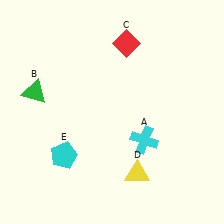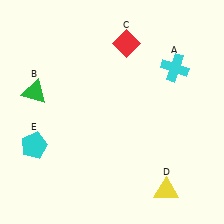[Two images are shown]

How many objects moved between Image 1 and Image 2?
3 objects moved between the two images.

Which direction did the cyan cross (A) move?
The cyan cross (A) moved up.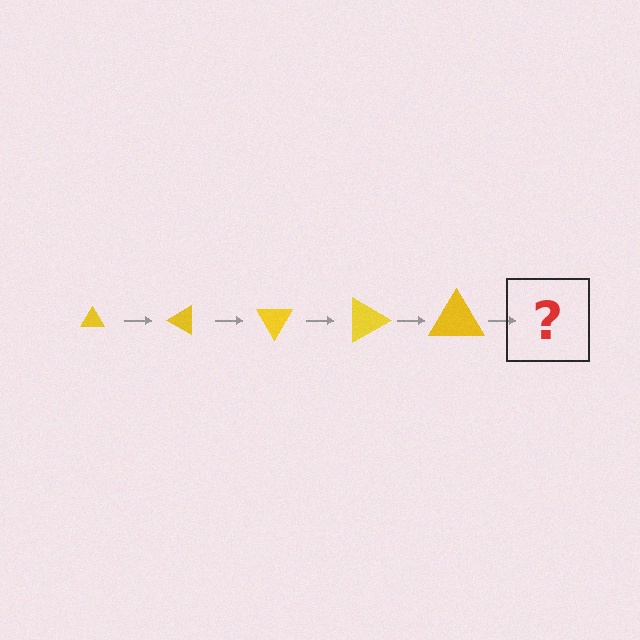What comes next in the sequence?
The next element should be a triangle, larger than the previous one and rotated 150 degrees from the start.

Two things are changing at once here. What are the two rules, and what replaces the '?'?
The two rules are that the triangle grows larger each step and it rotates 30 degrees each step. The '?' should be a triangle, larger than the previous one and rotated 150 degrees from the start.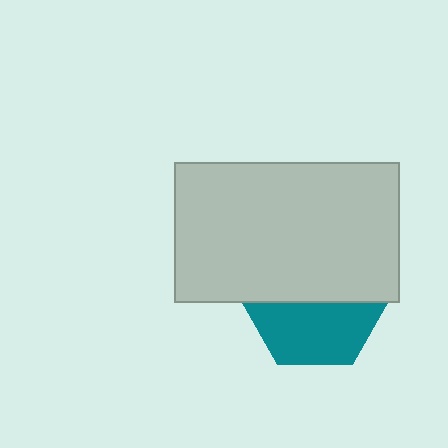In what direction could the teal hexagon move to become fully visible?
The teal hexagon could move down. That would shift it out from behind the light gray rectangle entirely.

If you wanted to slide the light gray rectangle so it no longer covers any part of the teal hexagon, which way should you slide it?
Slide it up — that is the most direct way to separate the two shapes.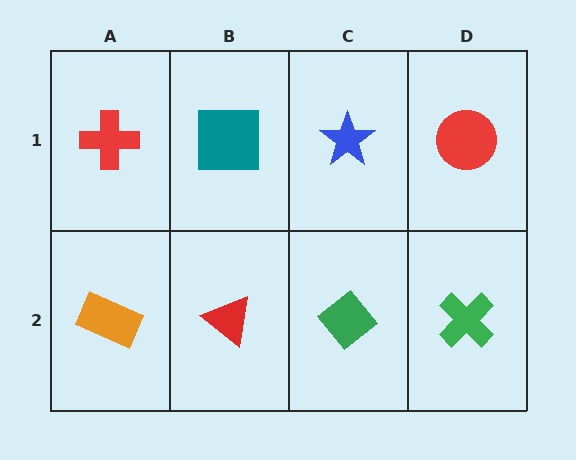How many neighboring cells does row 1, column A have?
2.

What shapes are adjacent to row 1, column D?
A green cross (row 2, column D), a blue star (row 1, column C).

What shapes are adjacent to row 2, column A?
A red cross (row 1, column A), a red triangle (row 2, column B).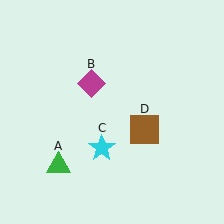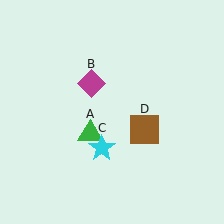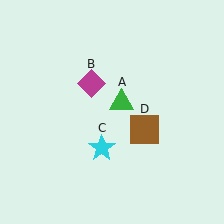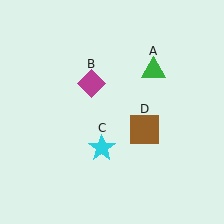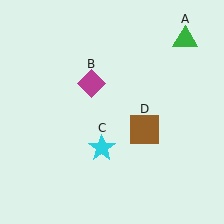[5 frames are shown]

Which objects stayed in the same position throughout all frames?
Magenta diamond (object B) and cyan star (object C) and brown square (object D) remained stationary.